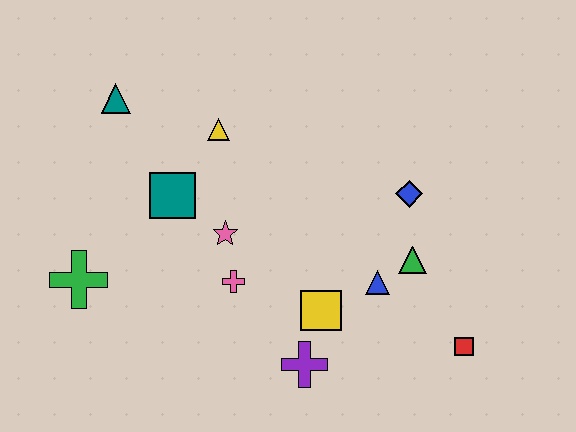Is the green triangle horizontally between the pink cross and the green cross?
No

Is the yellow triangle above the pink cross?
Yes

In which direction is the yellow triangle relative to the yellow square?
The yellow triangle is above the yellow square.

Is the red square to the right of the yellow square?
Yes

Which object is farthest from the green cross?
The red square is farthest from the green cross.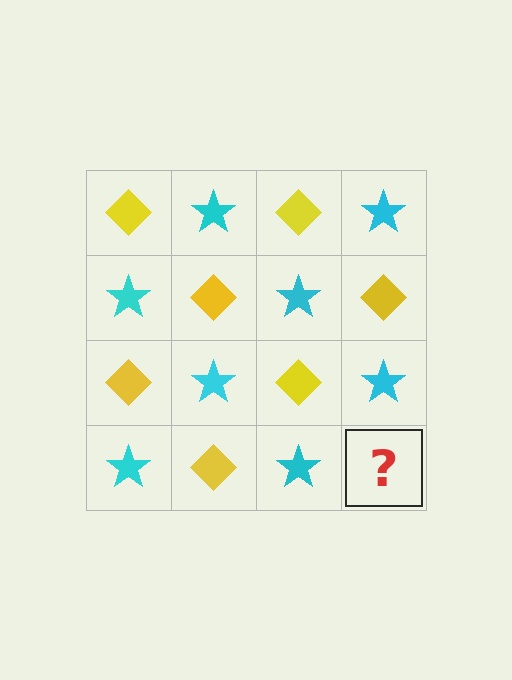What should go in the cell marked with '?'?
The missing cell should contain a yellow diamond.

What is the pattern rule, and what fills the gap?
The rule is that it alternates yellow diamond and cyan star in a checkerboard pattern. The gap should be filled with a yellow diamond.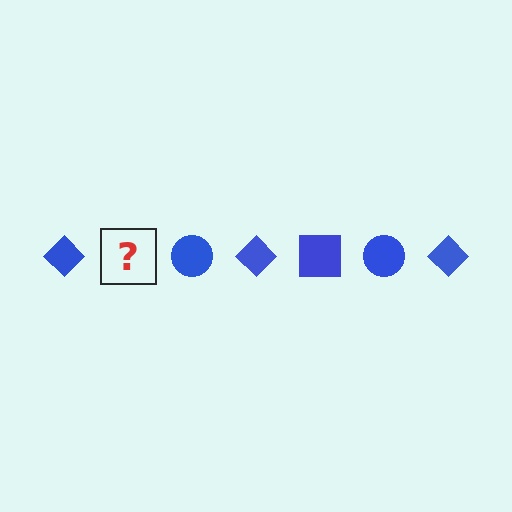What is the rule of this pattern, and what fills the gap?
The rule is that the pattern cycles through diamond, square, circle shapes in blue. The gap should be filled with a blue square.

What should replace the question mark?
The question mark should be replaced with a blue square.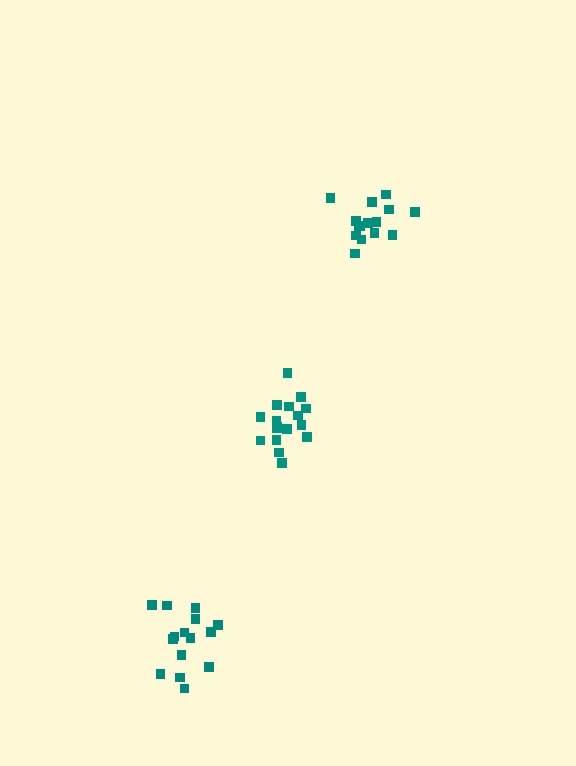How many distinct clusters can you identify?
There are 3 distinct clusters.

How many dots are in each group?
Group 1: 15 dots, Group 2: 17 dots, Group 3: 16 dots (48 total).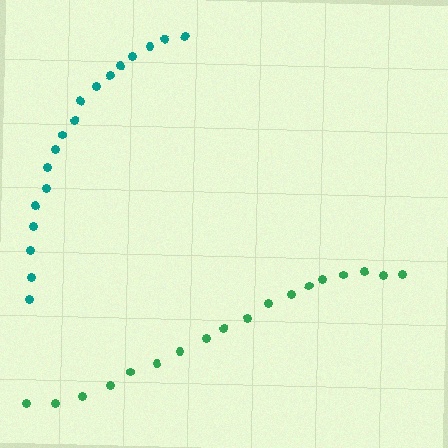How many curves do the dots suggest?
There are 2 distinct paths.